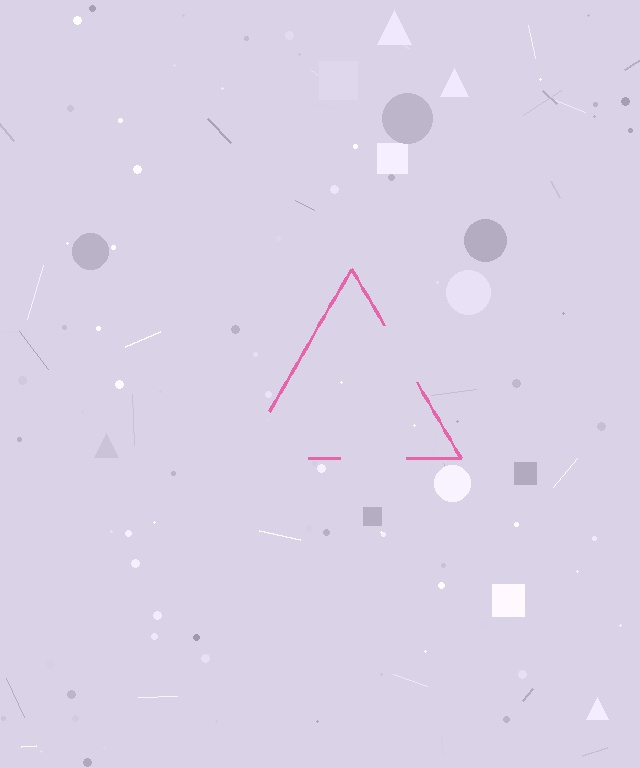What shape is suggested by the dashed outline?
The dashed outline suggests a triangle.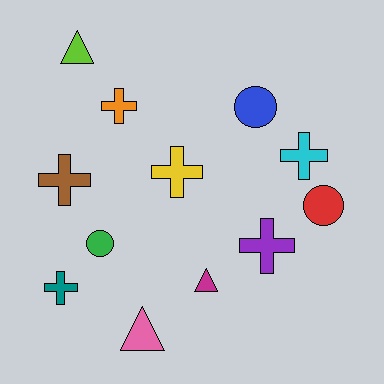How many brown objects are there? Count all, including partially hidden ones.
There is 1 brown object.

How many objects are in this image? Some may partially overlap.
There are 12 objects.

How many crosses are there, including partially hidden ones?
There are 6 crosses.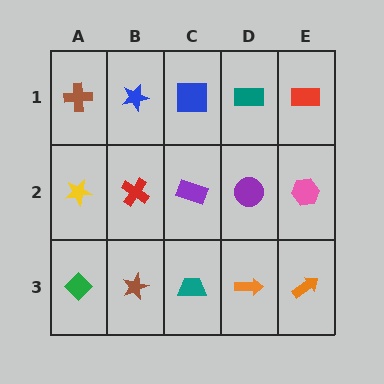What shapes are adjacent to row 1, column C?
A purple rectangle (row 2, column C), a blue star (row 1, column B), a teal rectangle (row 1, column D).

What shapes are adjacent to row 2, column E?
A red rectangle (row 1, column E), an orange arrow (row 3, column E), a purple circle (row 2, column D).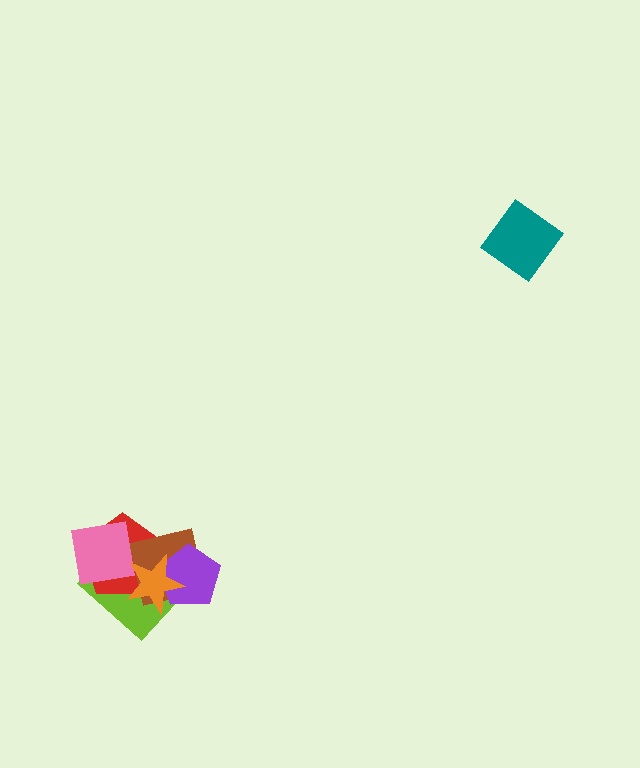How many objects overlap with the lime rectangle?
5 objects overlap with the lime rectangle.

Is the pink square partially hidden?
Yes, it is partially covered by another shape.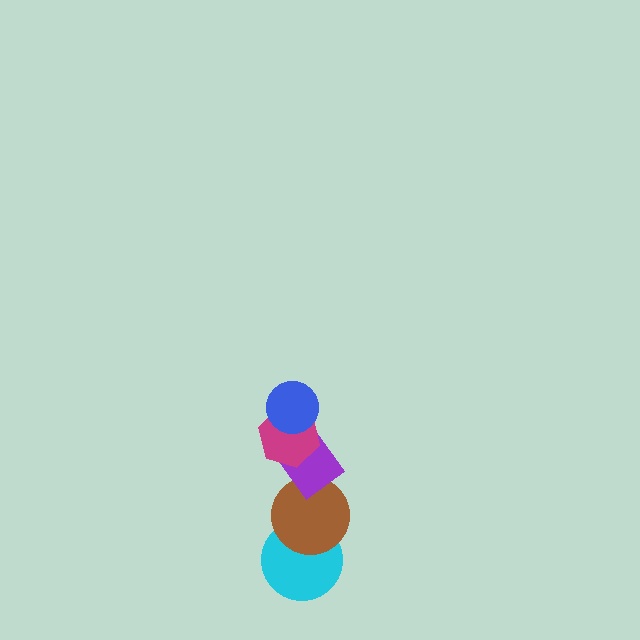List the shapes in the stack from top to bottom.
From top to bottom: the blue circle, the magenta hexagon, the purple diamond, the brown circle, the cyan circle.